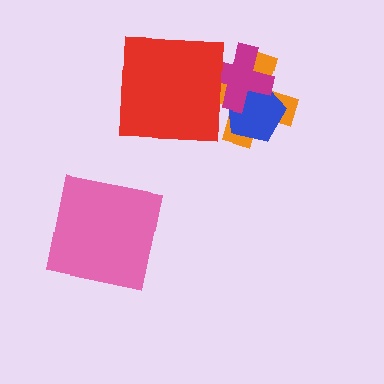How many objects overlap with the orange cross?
3 objects overlap with the orange cross.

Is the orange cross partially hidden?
Yes, it is partially covered by another shape.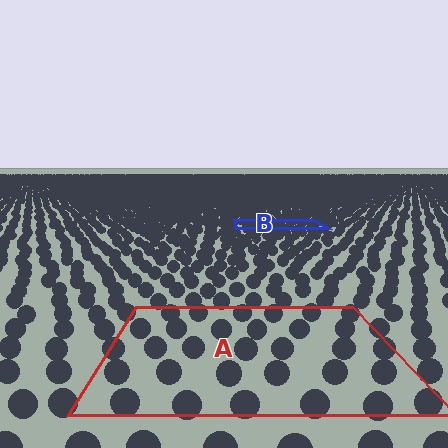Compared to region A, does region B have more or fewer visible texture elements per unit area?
Region B has more texture elements per unit area — they are packed more densely because it is farther away.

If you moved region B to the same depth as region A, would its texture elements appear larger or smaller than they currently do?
They would appear larger. At a closer depth, the same texture elements are projected at a bigger on-screen size.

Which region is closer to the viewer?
Region A is closer. The texture elements there are larger and more spread out.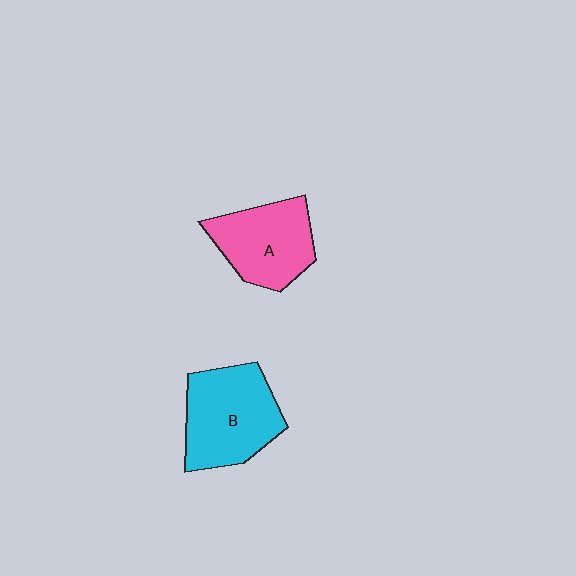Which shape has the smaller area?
Shape A (pink).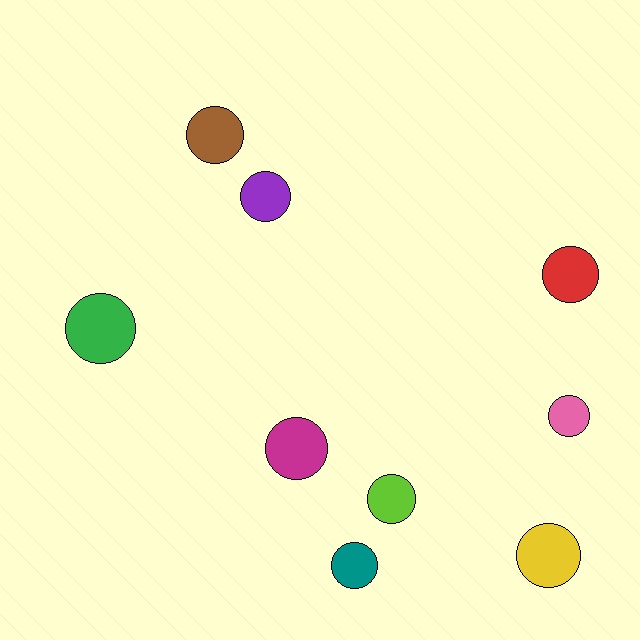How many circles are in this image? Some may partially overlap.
There are 9 circles.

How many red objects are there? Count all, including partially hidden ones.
There is 1 red object.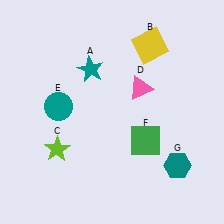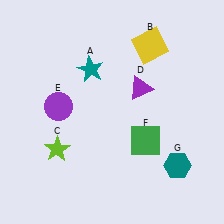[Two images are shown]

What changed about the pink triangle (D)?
In Image 1, D is pink. In Image 2, it changed to purple.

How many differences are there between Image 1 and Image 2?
There are 2 differences between the two images.